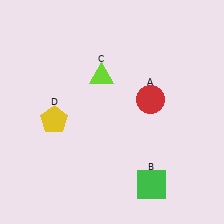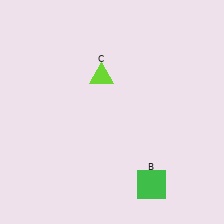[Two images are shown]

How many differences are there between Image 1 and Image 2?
There are 2 differences between the two images.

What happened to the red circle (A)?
The red circle (A) was removed in Image 2. It was in the top-right area of Image 1.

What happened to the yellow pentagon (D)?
The yellow pentagon (D) was removed in Image 2. It was in the bottom-left area of Image 1.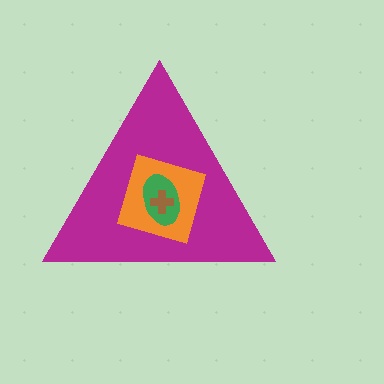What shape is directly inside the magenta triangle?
The orange square.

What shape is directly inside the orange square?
The green ellipse.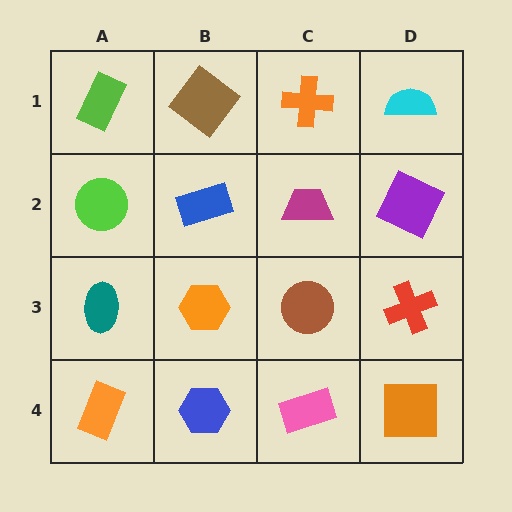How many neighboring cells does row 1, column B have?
3.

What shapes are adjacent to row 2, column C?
An orange cross (row 1, column C), a brown circle (row 3, column C), a blue rectangle (row 2, column B), a purple square (row 2, column D).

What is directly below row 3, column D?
An orange square.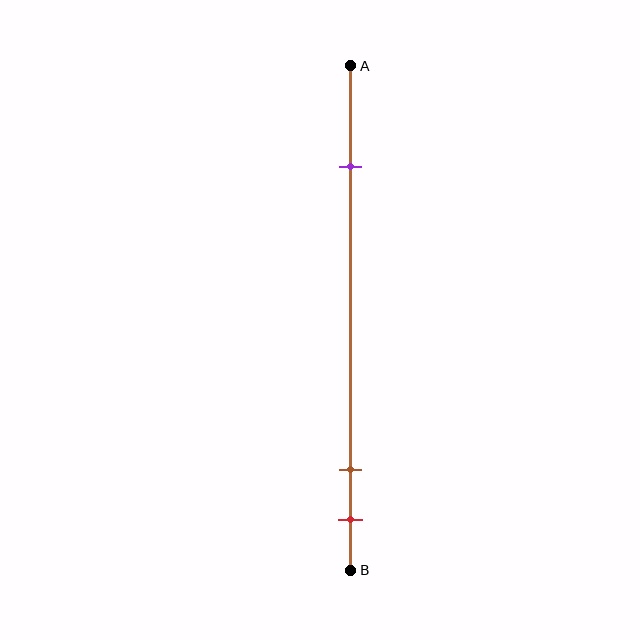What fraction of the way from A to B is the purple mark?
The purple mark is approximately 20% (0.2) of the way from A to B.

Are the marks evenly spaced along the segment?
No, the marks are not evenly spaced.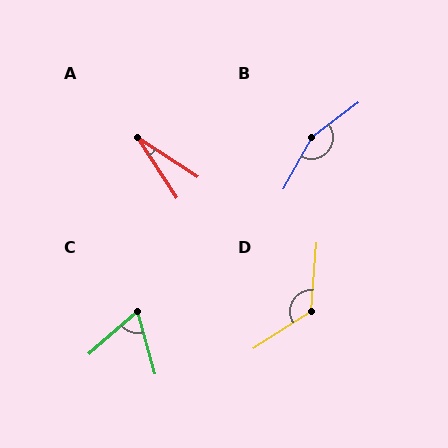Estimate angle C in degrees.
Approximately 64 degrees.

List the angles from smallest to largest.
A (24°), C (64°), D (127°), B (156°).